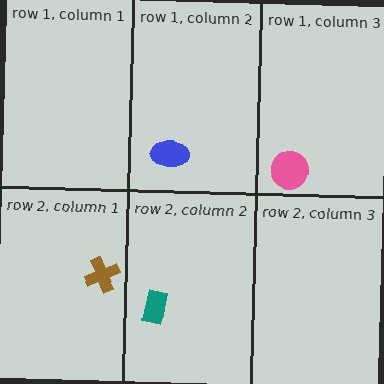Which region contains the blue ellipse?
The row 1, column 2 region.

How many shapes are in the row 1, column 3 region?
1.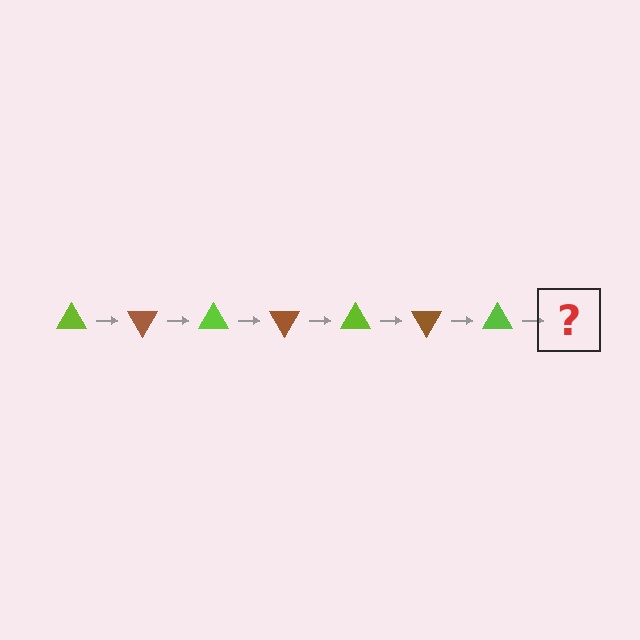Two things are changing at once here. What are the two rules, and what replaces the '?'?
The two rules are that it rotates 60 degrees each step and the color cycles through lime and brown. The '?' should be a brown triangle, rotated 420 degrees from the start.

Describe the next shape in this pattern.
It should be a brown triangle, rotated 420 degrees from the start.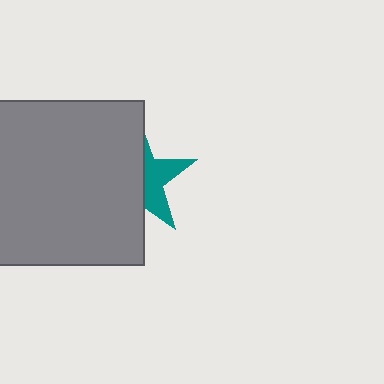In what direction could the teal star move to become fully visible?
The teal star could move right. That would shift it out from behind the gray rectangle entirely.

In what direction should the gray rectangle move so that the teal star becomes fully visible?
The gray rectangle should move left. That is the shortest direction to clear the overlap and leave the teal star fully visible.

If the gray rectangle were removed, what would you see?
You would see the complete teal star.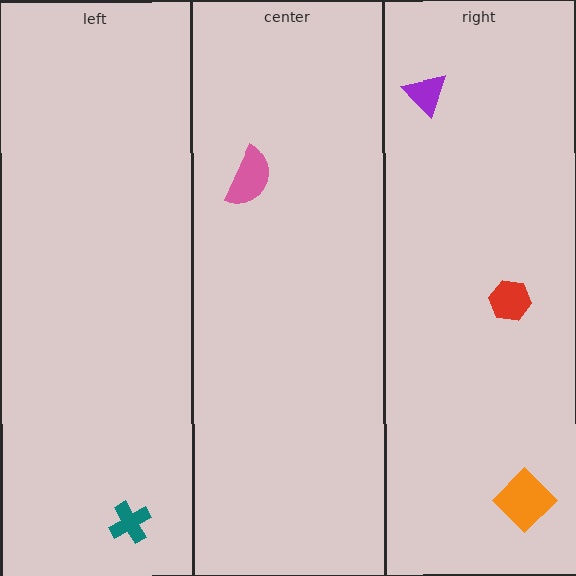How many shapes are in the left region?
1.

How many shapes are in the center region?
1.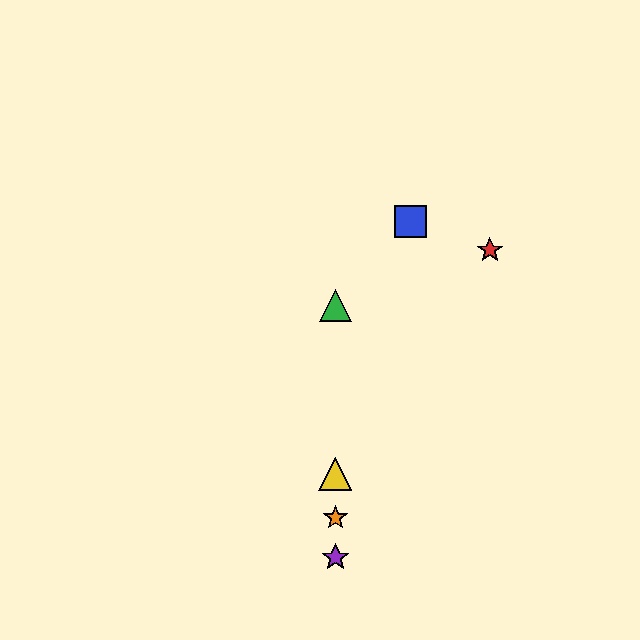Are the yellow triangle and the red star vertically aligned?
No, the yellow triangle is at x≈335 and the red star is at x≈490.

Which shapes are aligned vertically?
The green triangle, the yellow triangle, the purple star, the orange star are aligned vertically.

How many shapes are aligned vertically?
4 shapes (the green triangle, the yellow triangle, the purple star, the orange star) are aligned vertically.